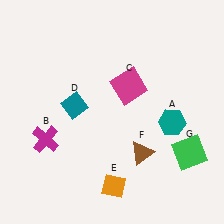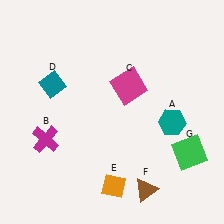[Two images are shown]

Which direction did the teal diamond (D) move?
The teal diamond (D) moved left.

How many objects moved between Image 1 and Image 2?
2 objects moved between the two images.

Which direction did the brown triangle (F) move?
The brown triangle (F) moved down.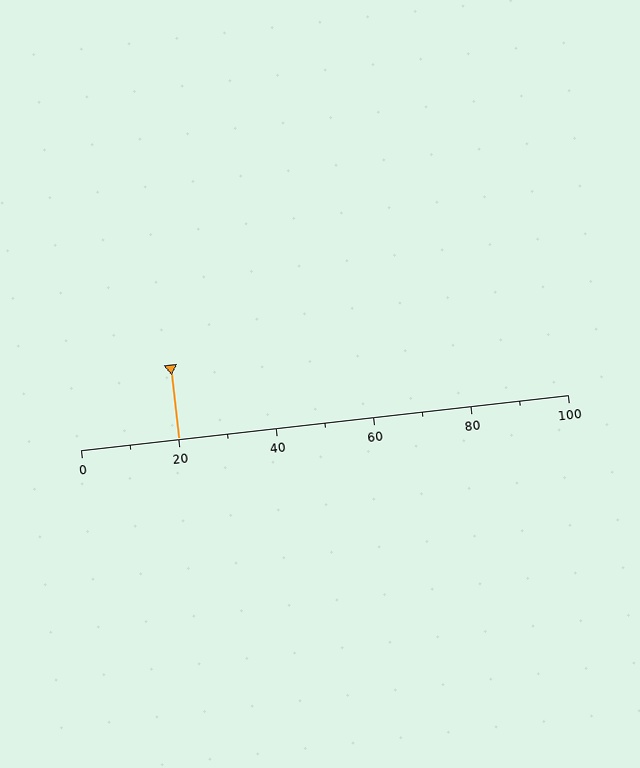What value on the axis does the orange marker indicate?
The marker indicates approximately 20.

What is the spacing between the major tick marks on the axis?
The major ticks are spaced 20 apart.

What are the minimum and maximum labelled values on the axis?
The axis runs from 0 to 100.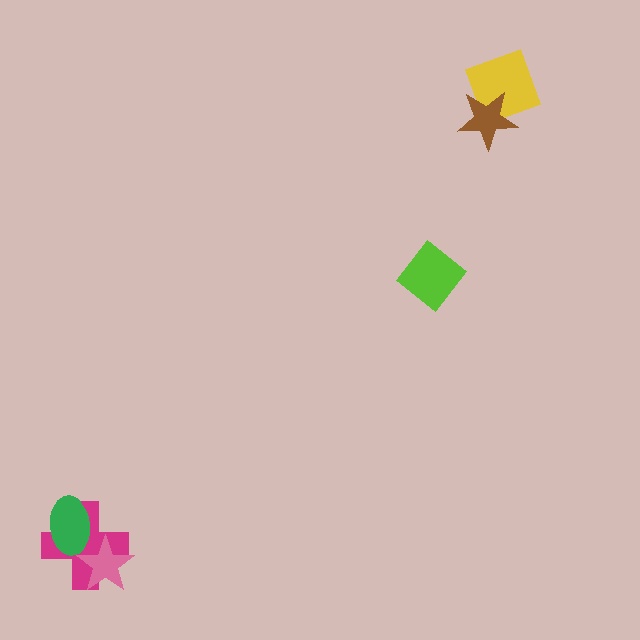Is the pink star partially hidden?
No, no other shape covers it.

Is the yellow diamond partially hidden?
Yes, it is partially covered by another shape.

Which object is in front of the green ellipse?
The pink star is in front of the green ellipse.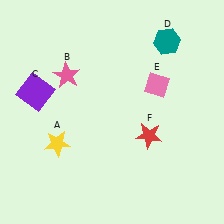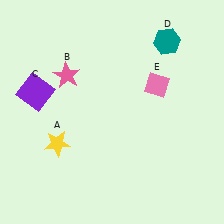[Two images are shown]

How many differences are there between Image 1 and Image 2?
There is 1 difference between the two images.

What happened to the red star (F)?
The red star (F) was removed in Image 2. It was in the bottom-right area of Image 1.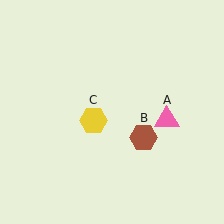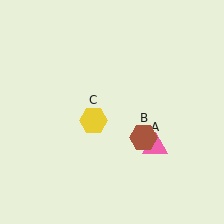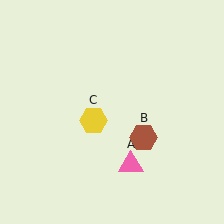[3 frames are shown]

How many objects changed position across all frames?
1 object changed position: pink triangle (object A).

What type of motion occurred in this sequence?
The pink triangle (object A) rotated clockwise around the center of the scene.